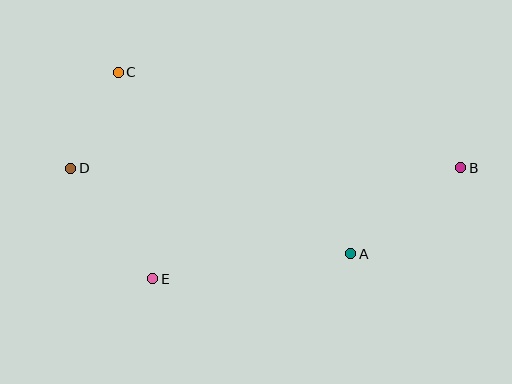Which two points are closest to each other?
Points C and D are closest to each other.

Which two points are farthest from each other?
Points B and D are farthest from each other.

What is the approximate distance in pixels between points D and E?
The distance between D and E is approximately 138 pixels.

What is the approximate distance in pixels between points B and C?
The distance between B and C is approximately 356 pixels.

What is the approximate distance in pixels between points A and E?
The distance between A and E is approximately 199 pixels.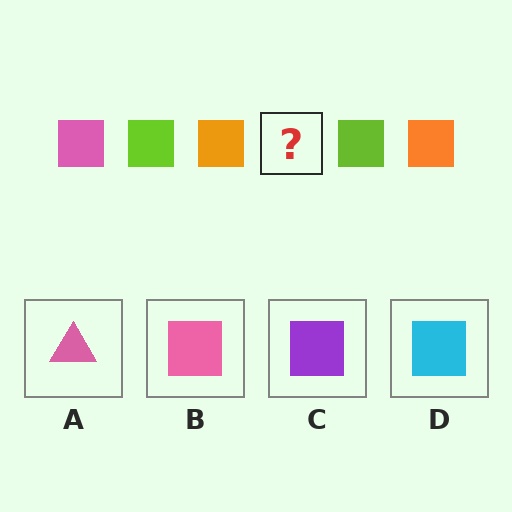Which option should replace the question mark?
Option B.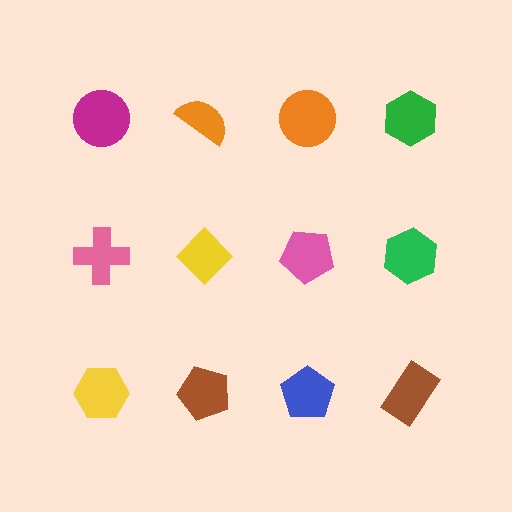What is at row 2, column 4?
A green hexagon.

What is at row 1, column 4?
A green hexagon.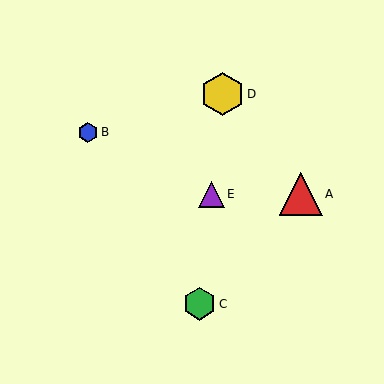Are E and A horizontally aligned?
Yes, both are at y≈194.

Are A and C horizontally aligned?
No, A is at y≈194 and C is at y≈304.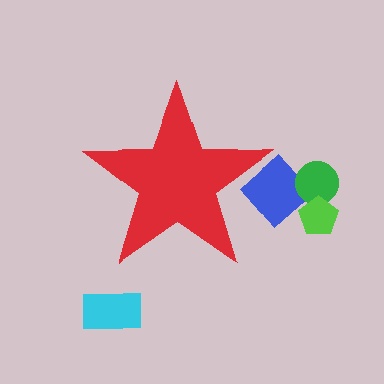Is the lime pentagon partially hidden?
No, the lime pentagon is fully visible.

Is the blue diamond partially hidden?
Yes, the blue diamond is partially hidden behind the red star.